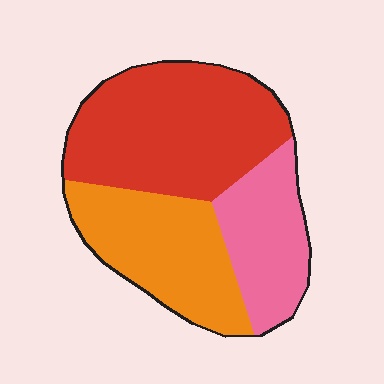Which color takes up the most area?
Red, at roughly 45%.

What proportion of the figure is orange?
Orange covers 31% of the figure.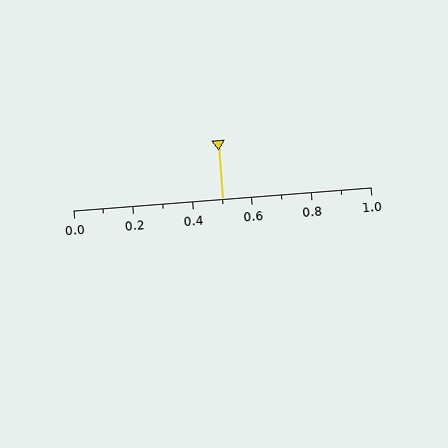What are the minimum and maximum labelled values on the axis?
The axis runs from 0.0 to 1.0.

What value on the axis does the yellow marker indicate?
The marker indicates approximately 0.5.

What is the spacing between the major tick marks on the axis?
The major ticks are spaced 0.2 apart.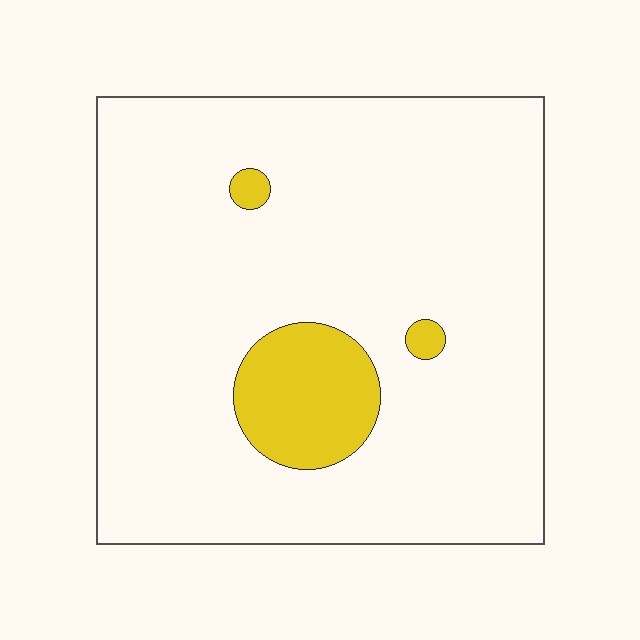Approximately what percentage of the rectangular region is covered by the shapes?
Approximately 10%.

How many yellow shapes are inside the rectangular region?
3.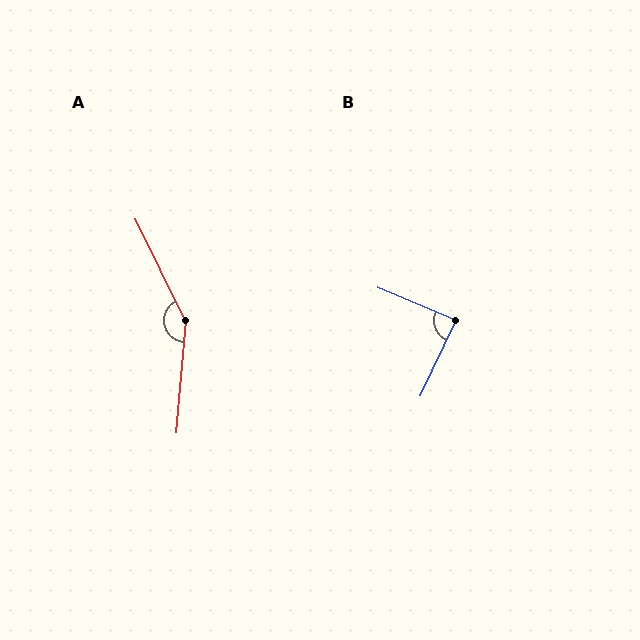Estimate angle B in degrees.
Approximately 87 degrees.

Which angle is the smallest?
B, at approximately 87 degrees.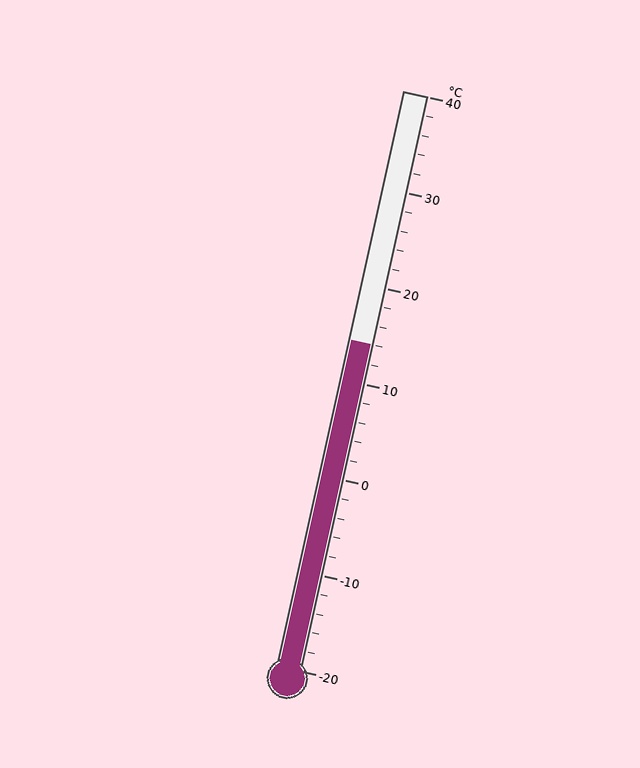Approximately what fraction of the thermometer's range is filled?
The thermometer is filled to approximately 55% of its range.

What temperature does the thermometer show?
The thermometer shows approximately 14°C.